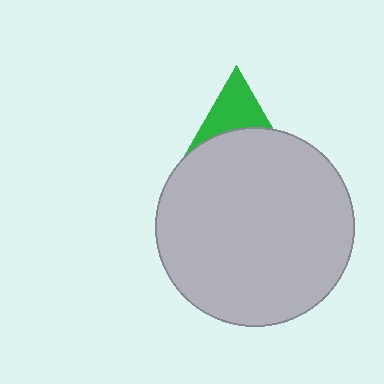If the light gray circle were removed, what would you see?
You would see the complete green triangle.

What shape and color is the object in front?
The object in front is a light gray circle.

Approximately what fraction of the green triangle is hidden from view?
Roughly 59% of the green triangle is hidden behind the light gray circle.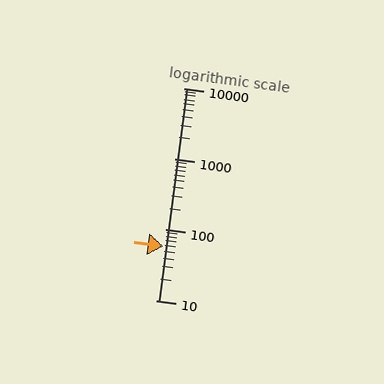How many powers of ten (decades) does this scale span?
The scale spans 3 decades, from 10 to 10000.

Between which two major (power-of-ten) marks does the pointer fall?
The pointer is between 10 and 100.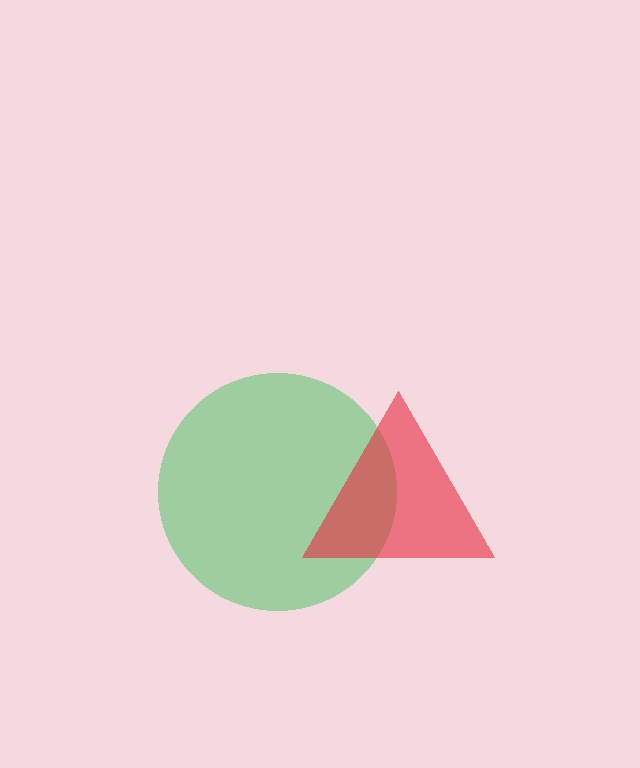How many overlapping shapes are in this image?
There are 2 overlapping shapes in the image.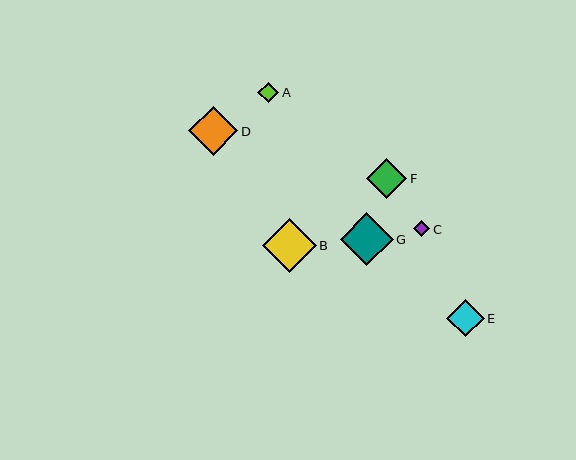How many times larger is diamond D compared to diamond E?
Diamond D is approximately 1.3 times the size of diamond E.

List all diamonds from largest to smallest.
From largest to smallest: B, G, D, F, E, A, C.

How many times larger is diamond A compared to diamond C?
Diamond A is approximately 1.3 times the size of diamond C.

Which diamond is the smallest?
Diamond C is the smallest with a size of approximately 16 pixels.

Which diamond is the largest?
Diamond B is the largest with a size of approximately 54 pixels.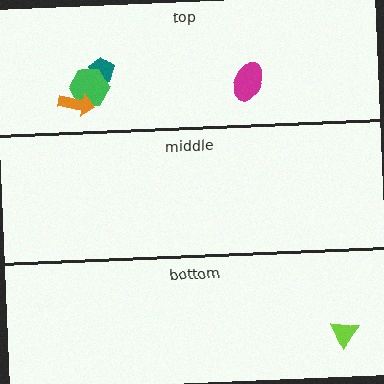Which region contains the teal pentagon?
The top region.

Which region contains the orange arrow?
The top region.